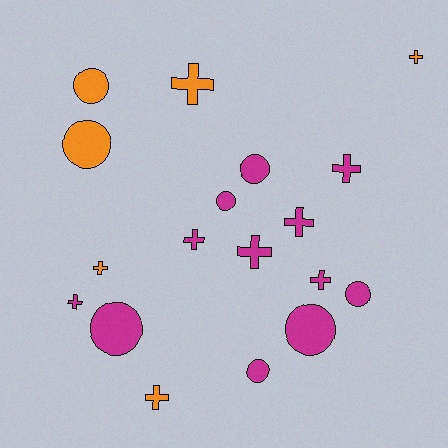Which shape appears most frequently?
Cross, with 10 objects.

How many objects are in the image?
There are 18 objects.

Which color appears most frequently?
Magenta, with 12 objects.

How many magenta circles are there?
There are 6 magenta circles.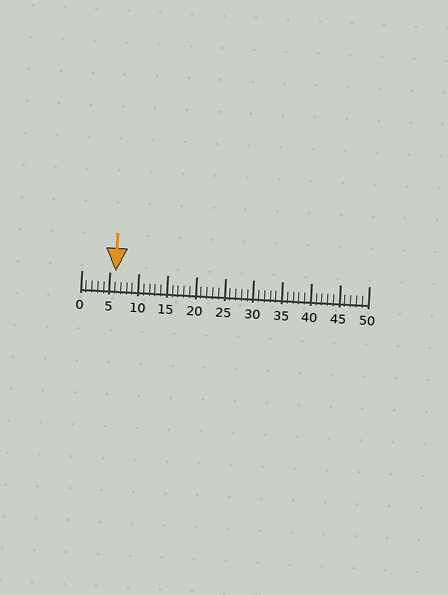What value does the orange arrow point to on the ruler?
The orange arrow points to approximately 6.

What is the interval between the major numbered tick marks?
The major tick marks are spaced 5 units apart.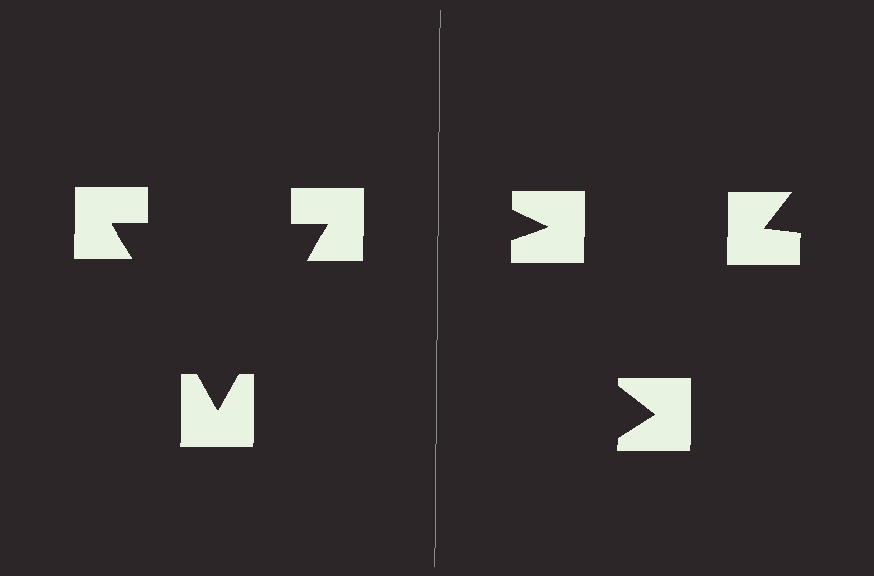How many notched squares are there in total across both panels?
6 — 3 on each side.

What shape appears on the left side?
An illusory triangle.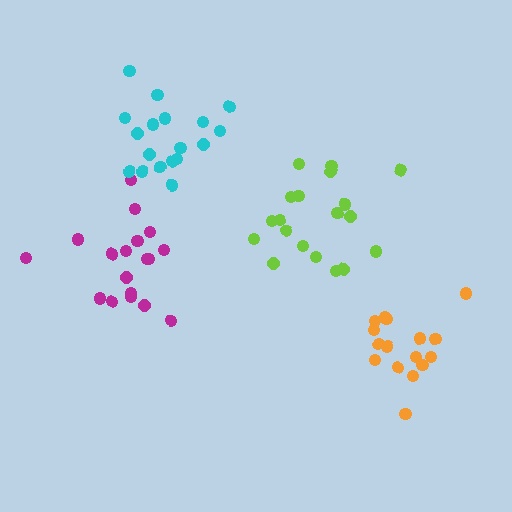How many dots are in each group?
Group 1: 18 dots, Group 2: 19 dots, Group 3: 18 dots, Group 4: 16 dots (71 total).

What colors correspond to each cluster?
The clusters are colored: magenta, lime, cyan, orange.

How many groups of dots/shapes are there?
There are 4 groups.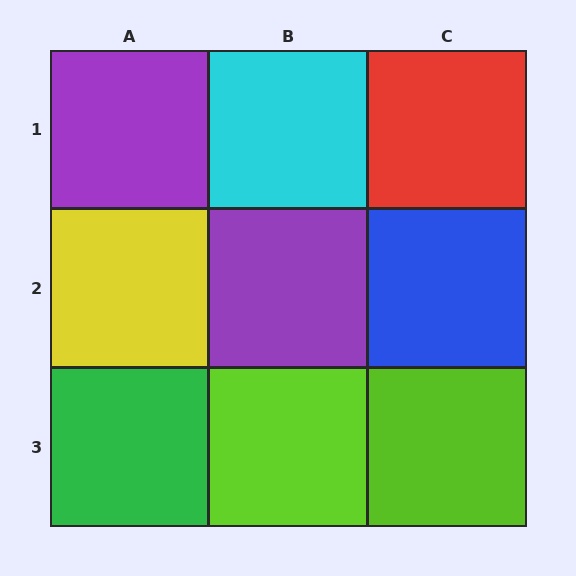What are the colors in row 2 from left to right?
Yellow, purple, blue.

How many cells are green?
1 cell is green.